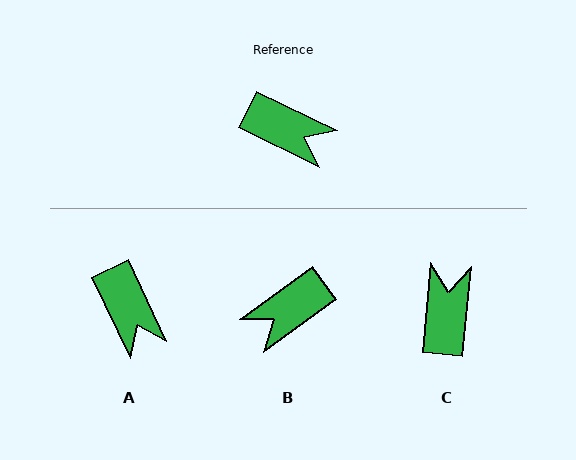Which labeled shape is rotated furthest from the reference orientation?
B, about 118 degrees away.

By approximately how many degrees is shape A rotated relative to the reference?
Approximately 39 degrees clockwise.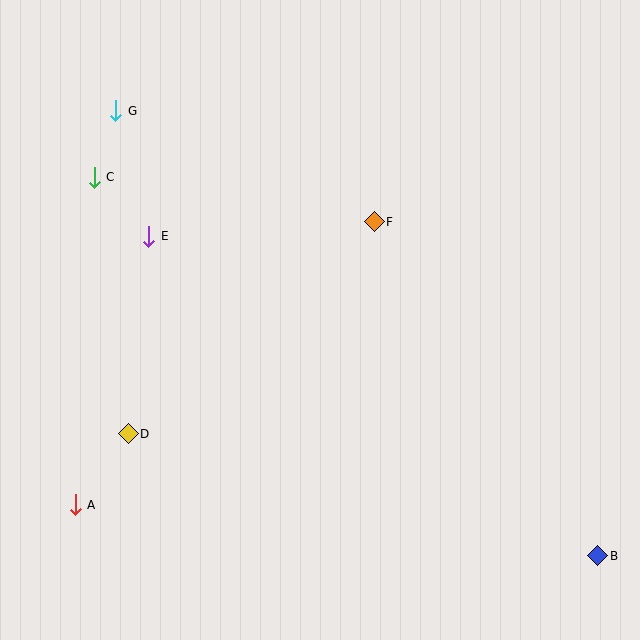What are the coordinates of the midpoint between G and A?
The midpoint between G and A is at (95, 308).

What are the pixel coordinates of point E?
Point E is at (149, 236).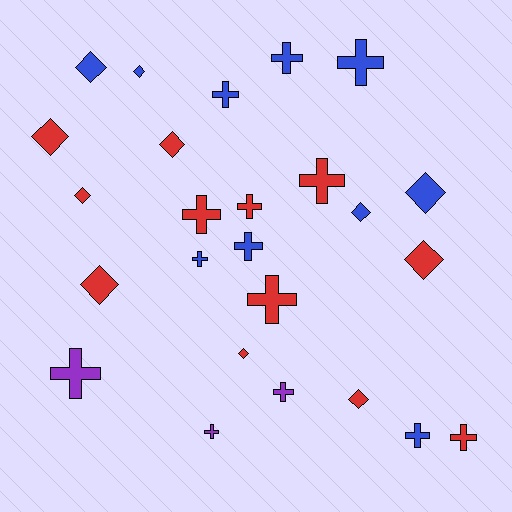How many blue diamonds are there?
There are 4 blue diamonds.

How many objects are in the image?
There are 25 objects.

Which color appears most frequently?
Red, with 12 objects.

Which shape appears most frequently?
Cross, with 14 objects.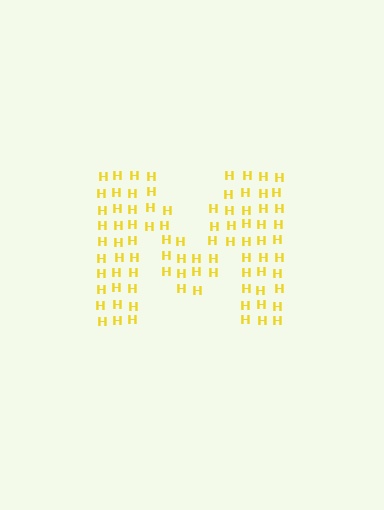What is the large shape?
The large shape is the letter M.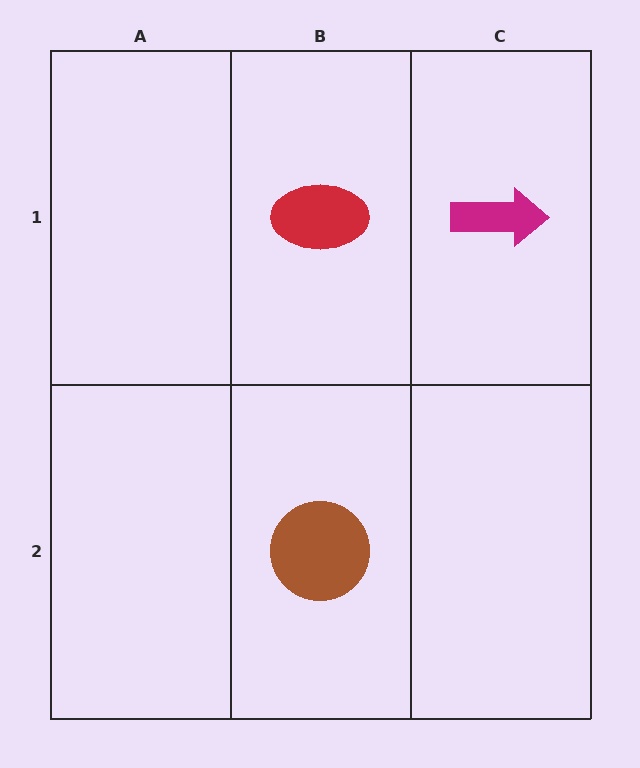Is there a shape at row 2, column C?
No, that cell is empty.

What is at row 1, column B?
A red ellipse.